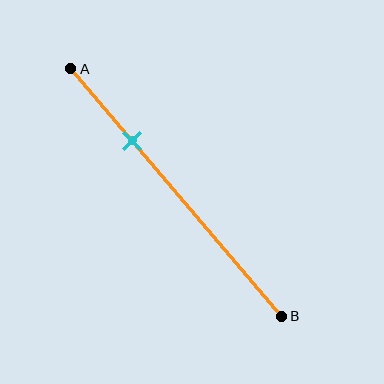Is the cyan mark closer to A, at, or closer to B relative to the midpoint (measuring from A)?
The cyan mark is closer to point A than the midpoint of segment AB.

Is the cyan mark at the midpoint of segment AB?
No, the mark is at about 30% from A, not at the 50% midpoint.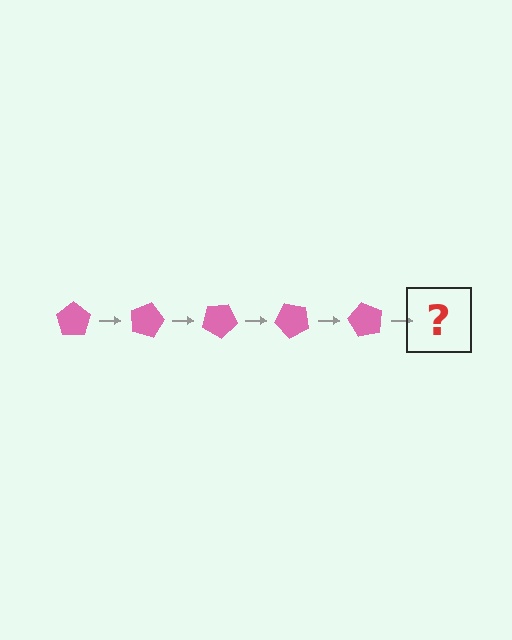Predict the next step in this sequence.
The next step is a pink pentagon rotated 75 degrees.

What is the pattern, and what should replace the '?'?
The pattern is that the pentagon rotates 15 degrees each step. The '?' should be a pink pentagon rotated 75 degrees.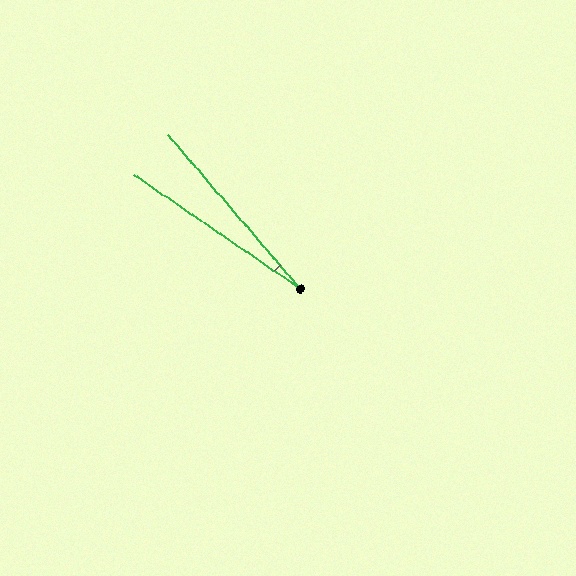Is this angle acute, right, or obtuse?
It is acute.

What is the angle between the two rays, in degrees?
Approximately 15 degrees.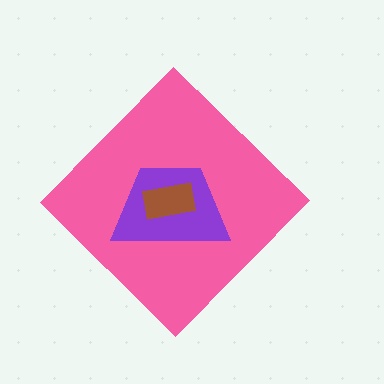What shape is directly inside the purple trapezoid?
The brown rectangle.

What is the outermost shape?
The pink diamond.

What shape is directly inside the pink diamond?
The purple trapezoid.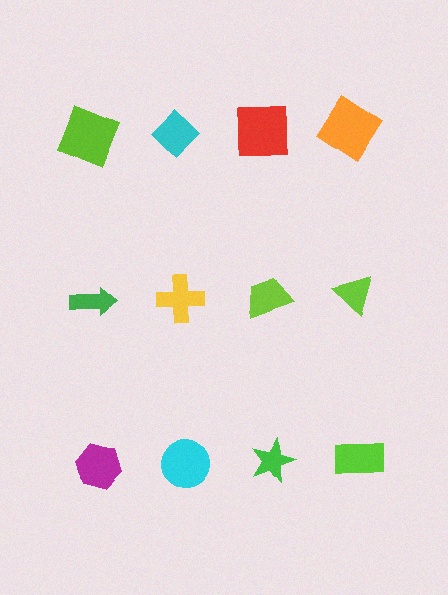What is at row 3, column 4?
A lime rectangle.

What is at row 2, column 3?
A lime trapezoid.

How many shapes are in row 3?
4 shapes.